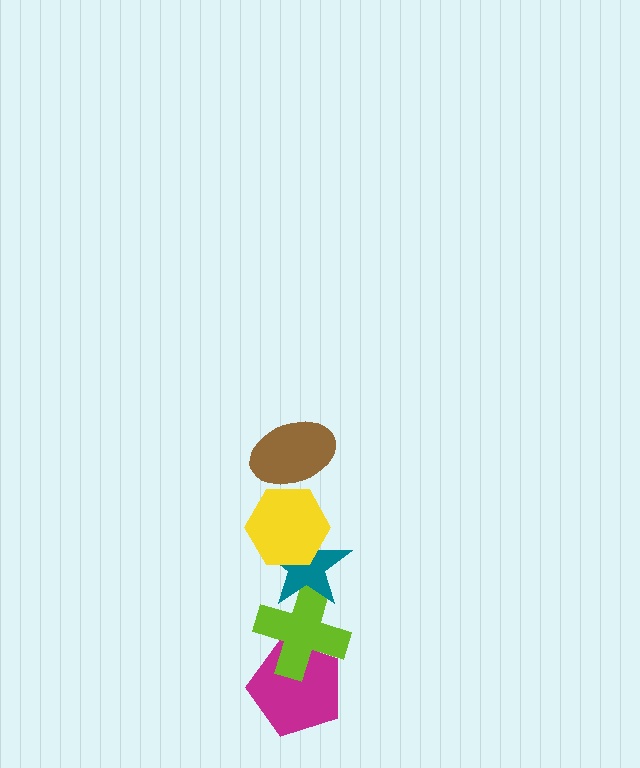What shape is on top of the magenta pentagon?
The lime cross is on top of the magenta pentagon.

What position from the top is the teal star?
The teal star is 3rd from the top.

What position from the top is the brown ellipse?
The brown ellipse is 1st from the top.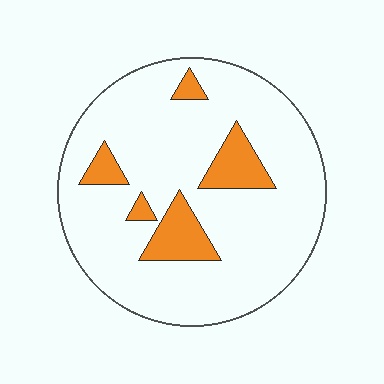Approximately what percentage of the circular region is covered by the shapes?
Approximately 15%.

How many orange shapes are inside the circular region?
5.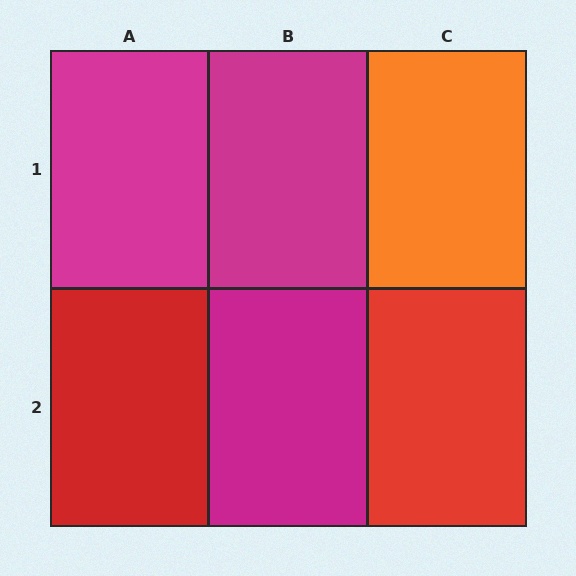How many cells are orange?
1 cell is orange.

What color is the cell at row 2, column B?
Magenta.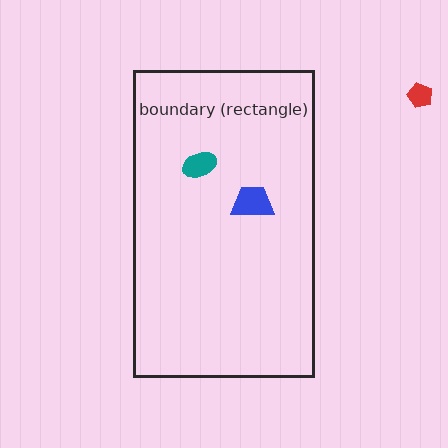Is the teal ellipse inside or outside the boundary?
Inside.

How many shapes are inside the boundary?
2 inside, 1 outside.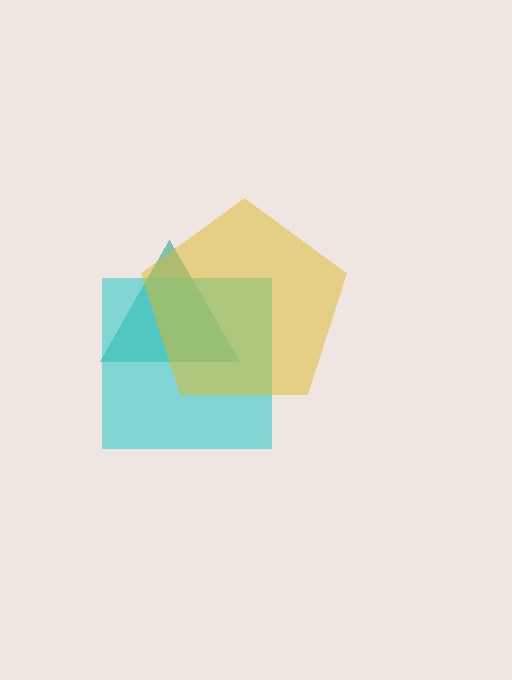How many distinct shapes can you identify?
There are 3 distinct shapes: a teal triangle, a cyan square, a yellow pentagon.